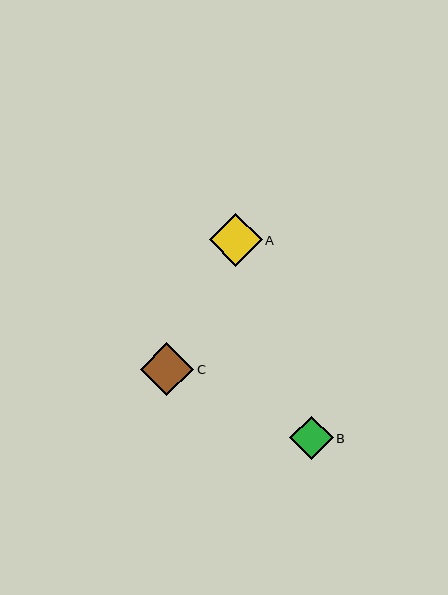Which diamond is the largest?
Diamond C is the largest with a size of approximately 53 pixels.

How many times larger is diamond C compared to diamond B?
Diamond C is approximately 1.2 times the size of diamond B.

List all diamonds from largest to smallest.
From largest to smallest: C, A, B.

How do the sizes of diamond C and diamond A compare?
Diamond C and diamond A are approximately the same size.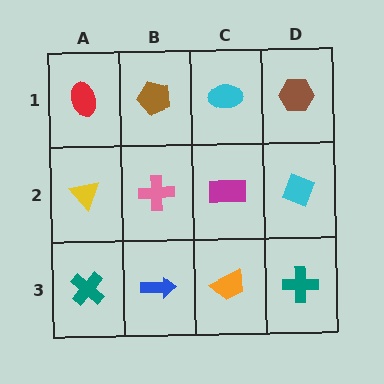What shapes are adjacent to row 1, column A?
A yellow triangle (row 2, column A), a brown pentagon (row 1, column B).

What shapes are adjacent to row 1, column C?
A magenta rectangle (row 2, column C), a brown pentagon (row 1, column B), a brown hexagon (row 1, column D).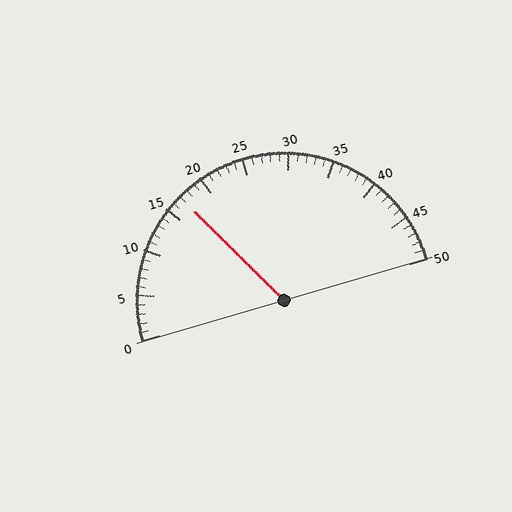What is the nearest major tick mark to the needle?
The nearest major tick mark is 15.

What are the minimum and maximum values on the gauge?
The gauge ranges from 0 to 50.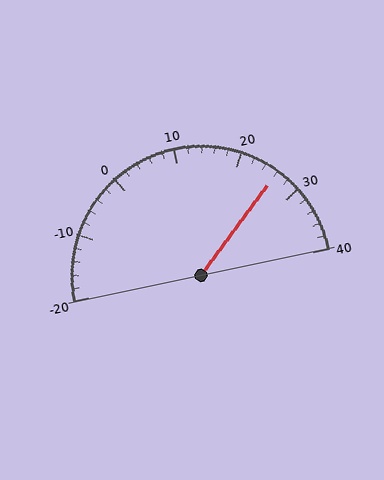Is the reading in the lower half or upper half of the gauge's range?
The reading is in the upper half of the range (-20 to 40).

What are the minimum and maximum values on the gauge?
The gauge ranges from -20 to 40.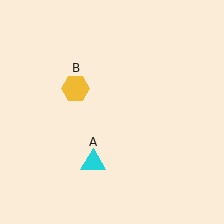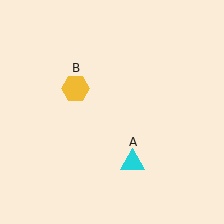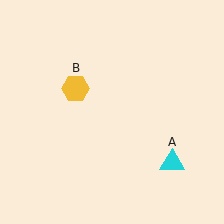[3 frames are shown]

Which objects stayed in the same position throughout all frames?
Yellow hexagon (object B) remained stationary.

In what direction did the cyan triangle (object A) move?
The cyan triangle (object A) moved right.